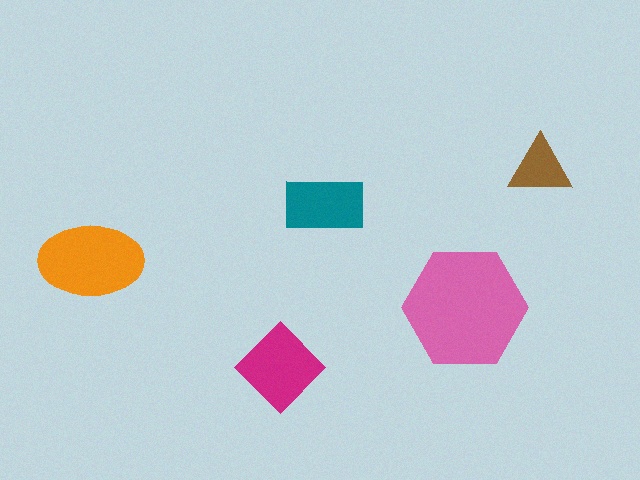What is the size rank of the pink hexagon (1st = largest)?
1st.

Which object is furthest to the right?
The brown triangle is rightmost.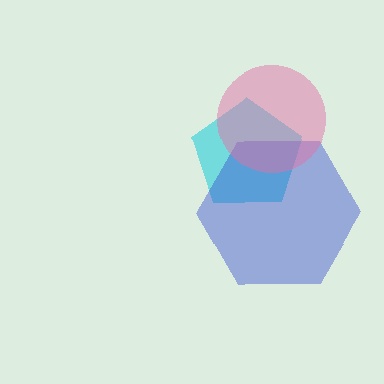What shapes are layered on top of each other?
The layered shapes are: a cyan pentagon, a blue hexagon, a pink circle.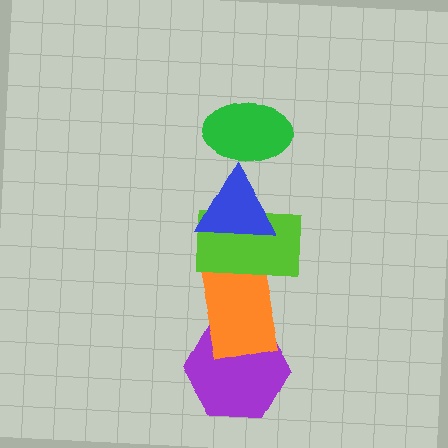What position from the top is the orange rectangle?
The orange rectangle is 4th from the top.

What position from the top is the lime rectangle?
The lime rectangle is 3rd from the top.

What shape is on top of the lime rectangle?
The blue triangle is on top of the lime rectangle.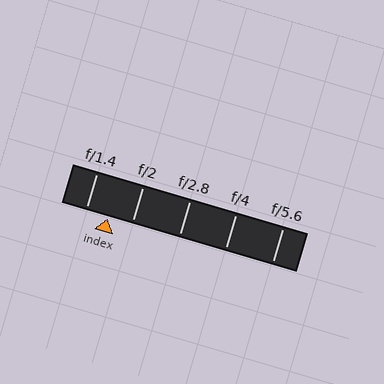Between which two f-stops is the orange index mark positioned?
The index mark is between f/1.4 and f/2.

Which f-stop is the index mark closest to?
The index mark is closest to f/1.4.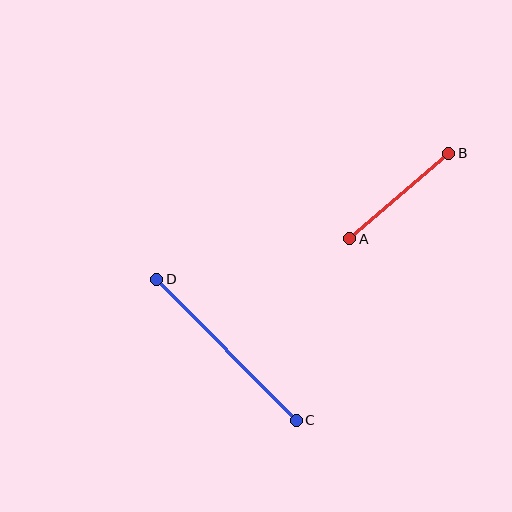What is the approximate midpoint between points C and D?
The midpoint is at approximately (226, 350) pixels.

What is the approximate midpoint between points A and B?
The midpoint is at approximately (399, 196) pixels.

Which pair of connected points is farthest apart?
Points C and D are farthest apart.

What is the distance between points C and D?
The distance is approximately 198 pixels.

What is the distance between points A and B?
The distance is approximately 131 pixels.